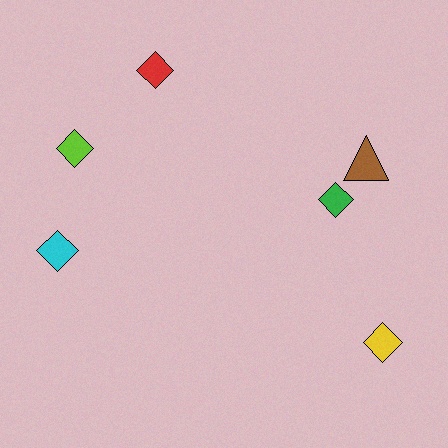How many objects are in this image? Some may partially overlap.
There are 6 objects.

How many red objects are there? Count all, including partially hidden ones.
There is 1 red object.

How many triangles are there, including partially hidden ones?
There is 1 triangle.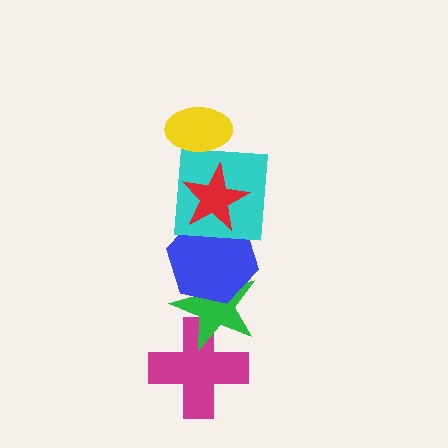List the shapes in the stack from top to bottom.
From top to bottom: the yellow ellipse, the red star, the cyan square, the blue hexagon, the green star, the magenta cross.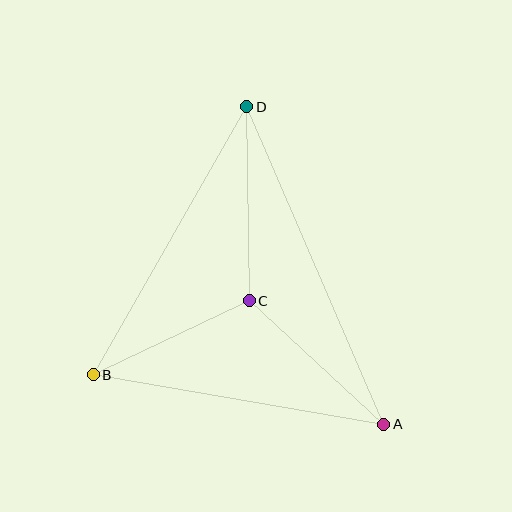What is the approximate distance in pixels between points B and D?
The distance between B and D is approximately 309 pixels.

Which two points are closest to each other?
Points B and C are closest to each other.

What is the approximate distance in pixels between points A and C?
The distance between A and C is approximately 182 pixels.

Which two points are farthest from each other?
Points A and D are farthest from each other.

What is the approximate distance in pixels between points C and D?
The distance between C and D is approximately 194 pixels.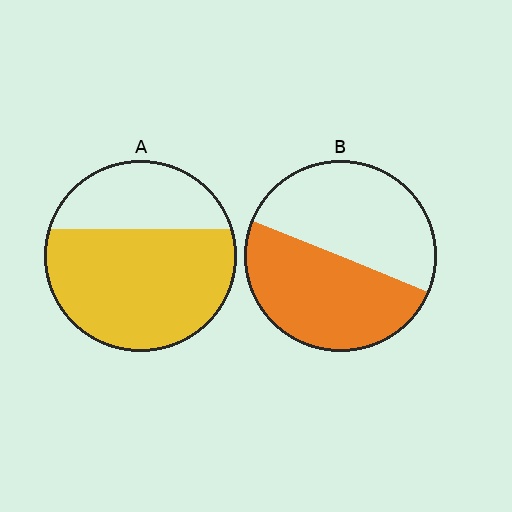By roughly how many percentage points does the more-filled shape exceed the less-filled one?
By roughly 20 percentage points (A over B).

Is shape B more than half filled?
Roughly half.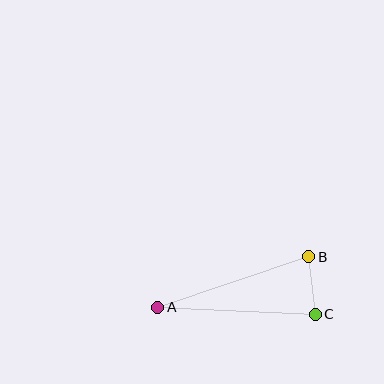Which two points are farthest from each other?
Points A and B are farthest from each other.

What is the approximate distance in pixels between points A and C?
The distance between A and C is approximately 158 pixels.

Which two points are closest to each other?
Points B and C are closest to each other.